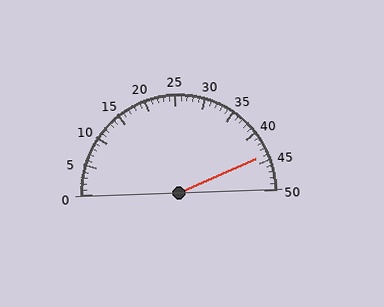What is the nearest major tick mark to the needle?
The nearest major tick mark is 45.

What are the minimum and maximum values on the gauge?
The gauge ranges from 0 to 50.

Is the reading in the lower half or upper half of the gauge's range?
The reading is in the upper half of the range (0 to 50).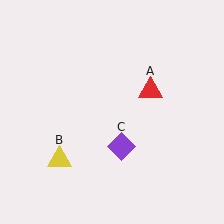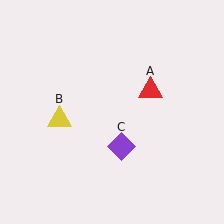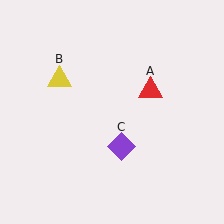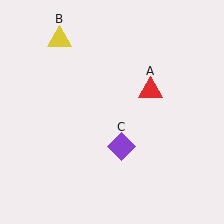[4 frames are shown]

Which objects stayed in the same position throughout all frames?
Red triangle (object A) and purple diamond (object C) remained stationary.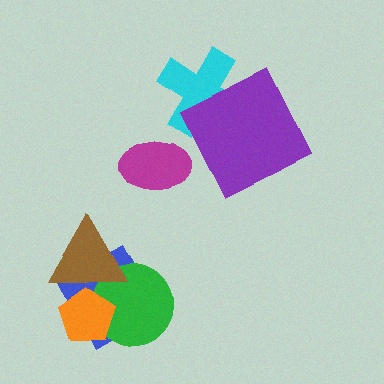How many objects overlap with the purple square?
1 object overlaps with the purple square.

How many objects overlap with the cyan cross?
1 object overlaps with the cyan cross.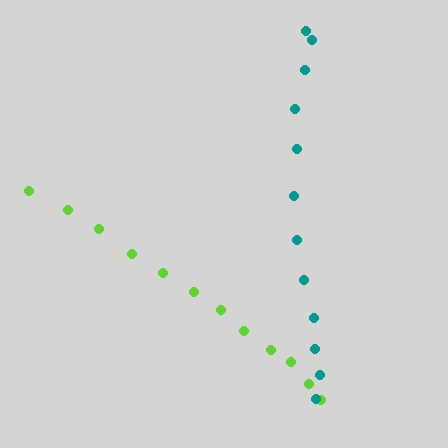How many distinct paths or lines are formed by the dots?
There are 2 distinct paths.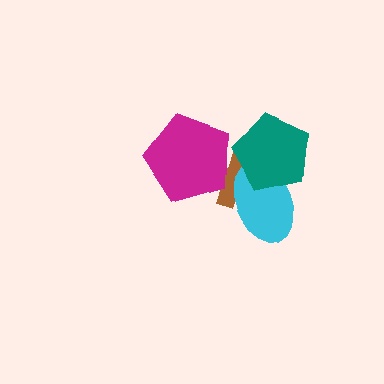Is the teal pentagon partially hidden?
No, no other shape covers it.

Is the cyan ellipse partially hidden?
Yes, it is partially covered by another shape.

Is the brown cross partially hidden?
Yes, it is partially covered by another shape.